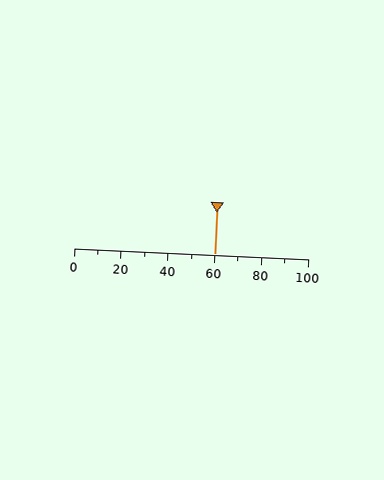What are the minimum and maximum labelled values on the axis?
The axis runs from 0 to 100.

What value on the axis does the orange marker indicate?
The marker indicates approximately 60.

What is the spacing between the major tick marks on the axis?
The major ticks are spaced 20 apart.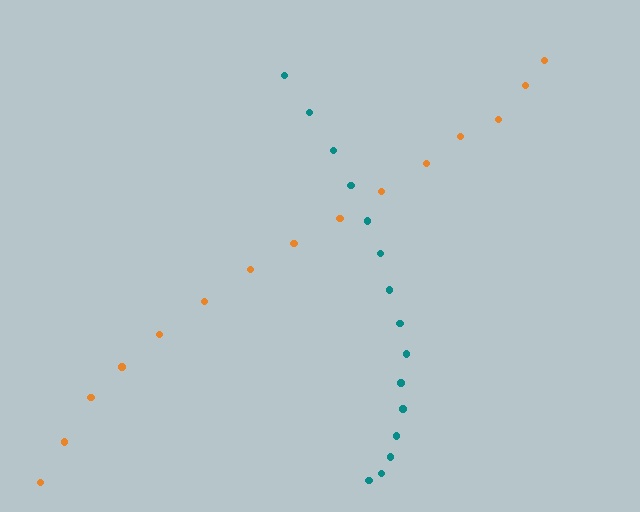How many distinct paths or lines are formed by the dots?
There are 2 distinct paths.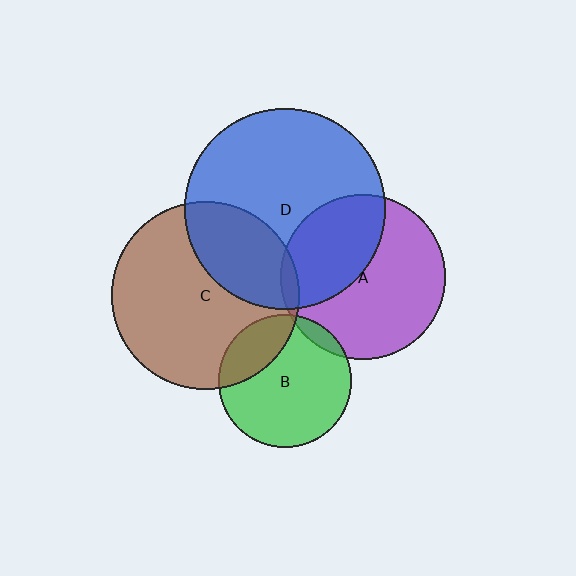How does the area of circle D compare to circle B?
Approximately 2.3 times.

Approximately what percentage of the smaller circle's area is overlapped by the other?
Approximately 5%.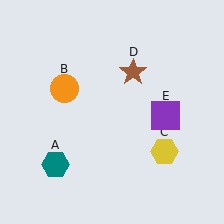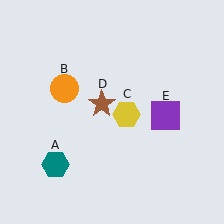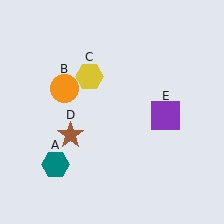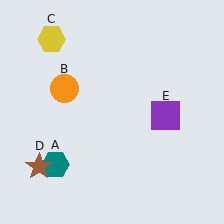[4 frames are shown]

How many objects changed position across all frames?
2 objects changed position: yellow hexagon (object C), brown star (object D).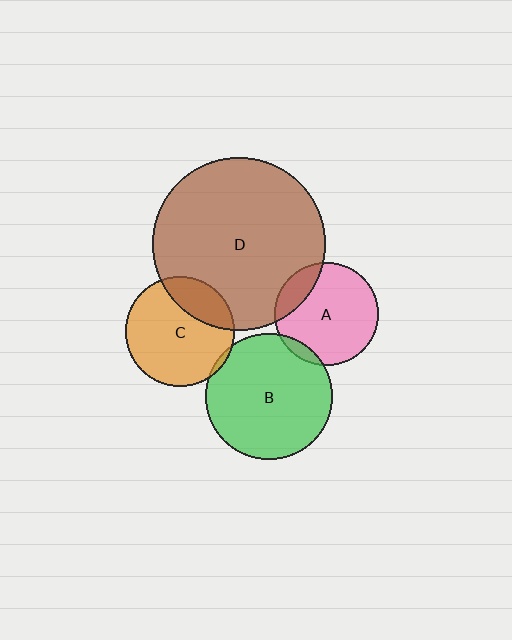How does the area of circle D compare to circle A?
Approximately 2.8 times.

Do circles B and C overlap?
Yes.